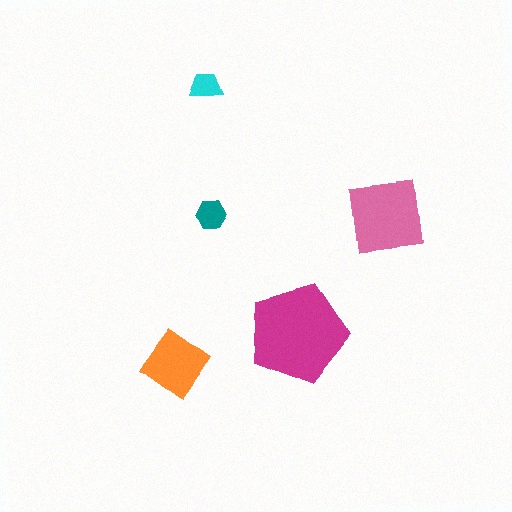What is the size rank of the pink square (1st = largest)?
2nd.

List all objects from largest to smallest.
The magenta pentagon, the pink square, the orange diamond, the teal hexagon, the cyan trapezoid.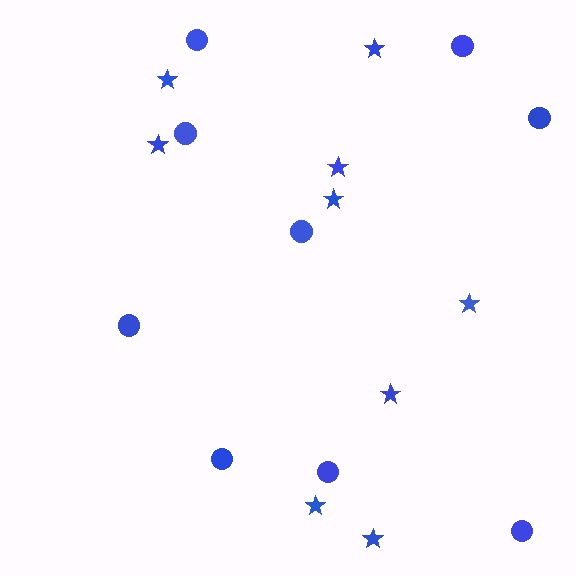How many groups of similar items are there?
There are 2 groups: one group of circles (9) and one group of stars (9).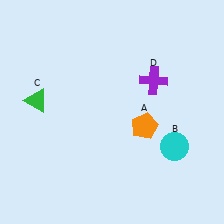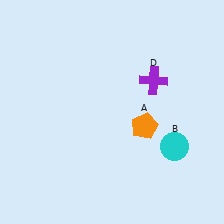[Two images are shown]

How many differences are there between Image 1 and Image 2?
There is 1 difference between the two images.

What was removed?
The green triangle (C) was removed in Image 2.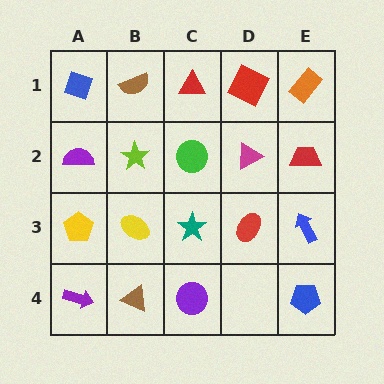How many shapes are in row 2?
5 shapes.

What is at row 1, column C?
A red triangle.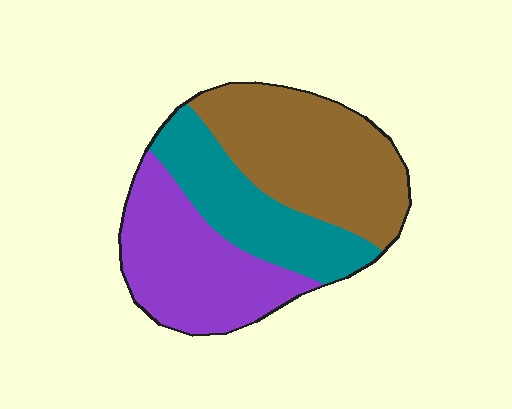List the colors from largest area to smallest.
From largest to smallest: brown, purple, teal.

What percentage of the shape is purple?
Purple takes up about one third (1/3) of the shape.